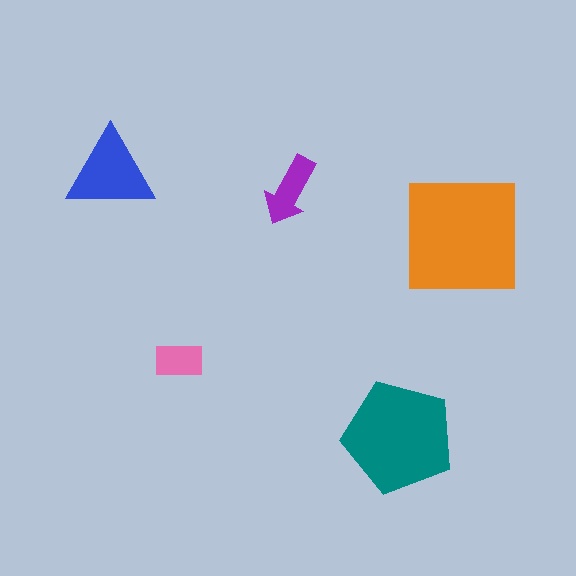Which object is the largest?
The orange square.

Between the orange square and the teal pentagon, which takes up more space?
The orange square.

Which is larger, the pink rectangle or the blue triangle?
The blue triangle.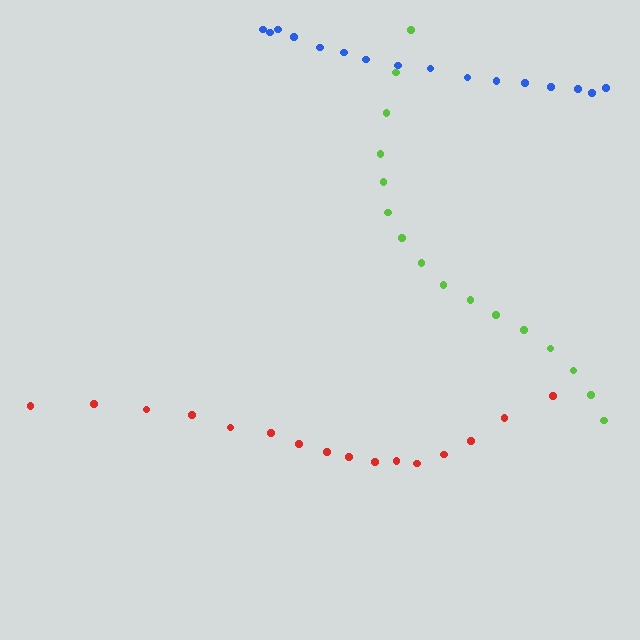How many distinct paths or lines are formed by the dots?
There are 3 distinct paths.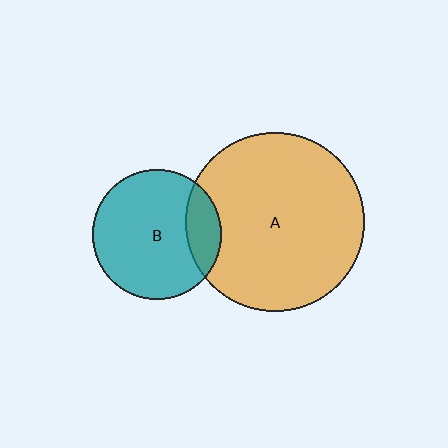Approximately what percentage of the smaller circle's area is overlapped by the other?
Approximately 20%.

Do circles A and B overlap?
Yes.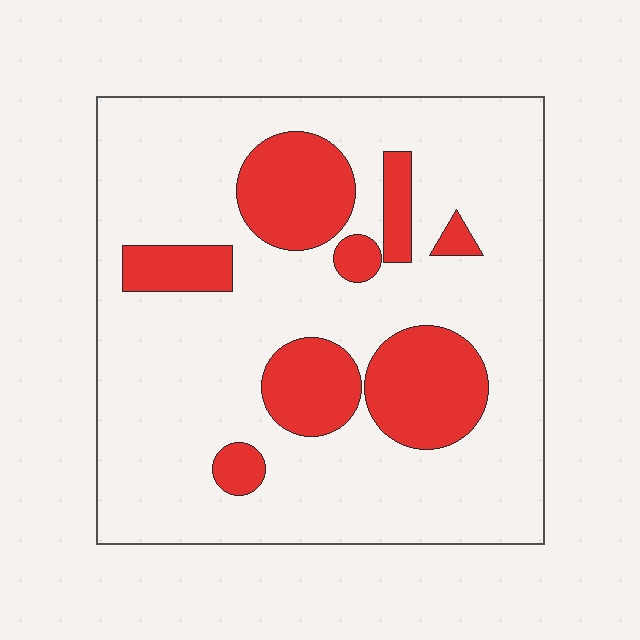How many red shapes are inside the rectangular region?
8.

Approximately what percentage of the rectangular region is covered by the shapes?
Approximately 25%.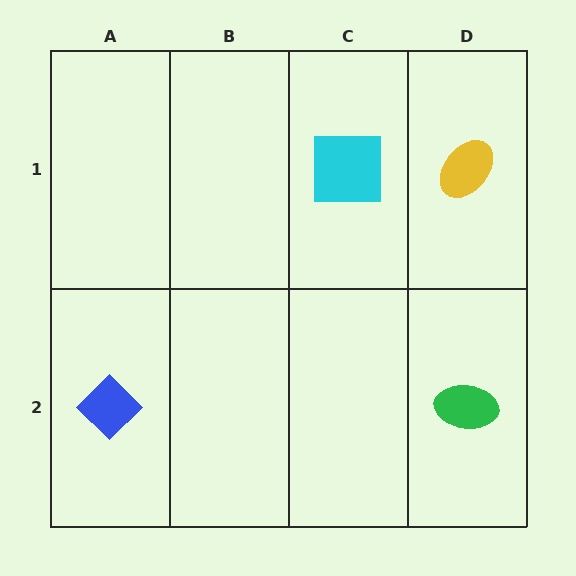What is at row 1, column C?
A cyan square.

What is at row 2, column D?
A green ellipse.